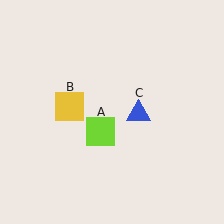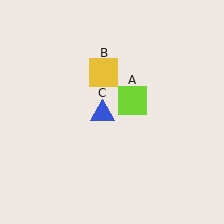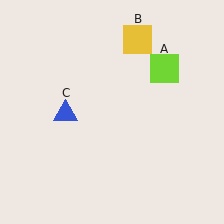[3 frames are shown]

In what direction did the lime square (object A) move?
The lime square (object A) moved up and to the right.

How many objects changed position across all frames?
3 objects changed position: lime square (object A), yellow square (object B), blue triangle (object C).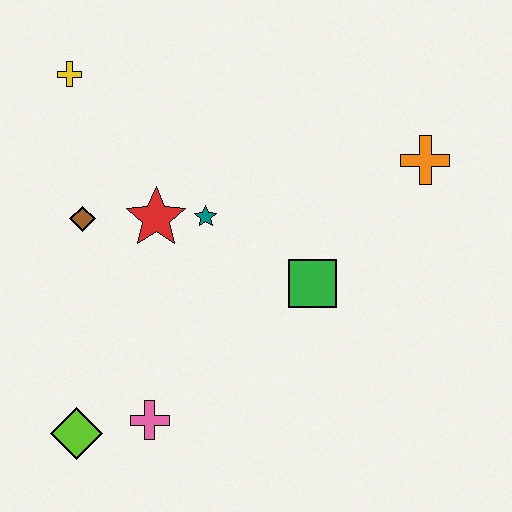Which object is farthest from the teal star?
The lime diamond is farthest from the teal star.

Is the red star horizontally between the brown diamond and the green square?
Yes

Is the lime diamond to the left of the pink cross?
Yes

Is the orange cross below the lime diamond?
No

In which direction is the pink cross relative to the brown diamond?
The pink cross is below the brown diamond.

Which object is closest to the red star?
The teal star is closest to the red star.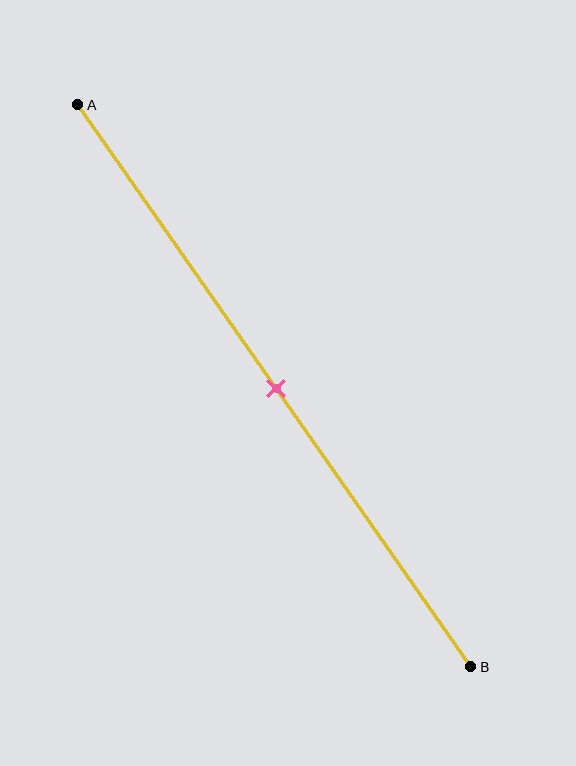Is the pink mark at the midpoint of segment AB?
Yes, the mark is approximately at the midpoint.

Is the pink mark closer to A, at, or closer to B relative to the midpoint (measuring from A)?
The pink mark is approximately at the midpoint of segment AB.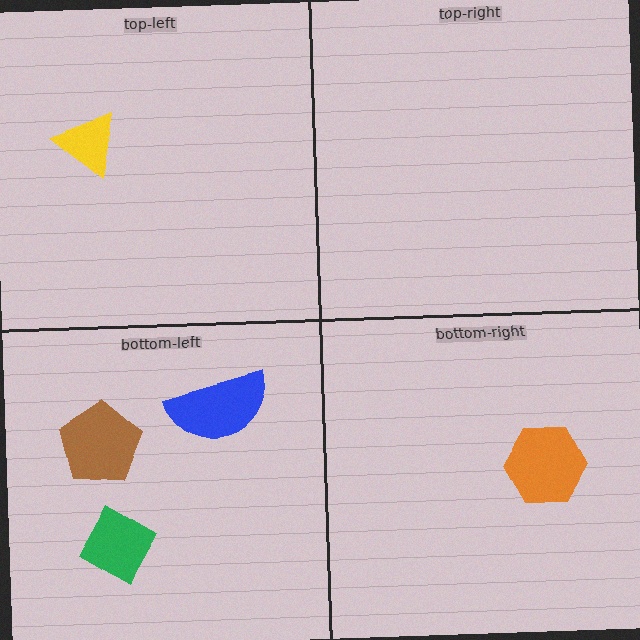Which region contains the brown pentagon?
The bottom-left region.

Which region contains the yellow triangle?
The top-left region.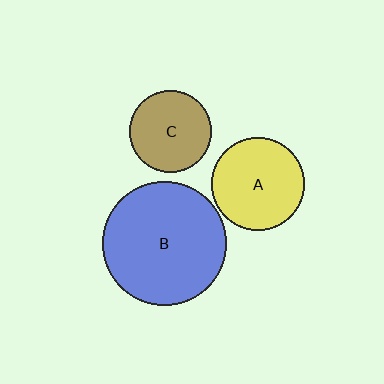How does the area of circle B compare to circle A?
Approximately 1.8 times.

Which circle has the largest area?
Circle B (blue).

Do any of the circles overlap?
No, none of the circles overlap.